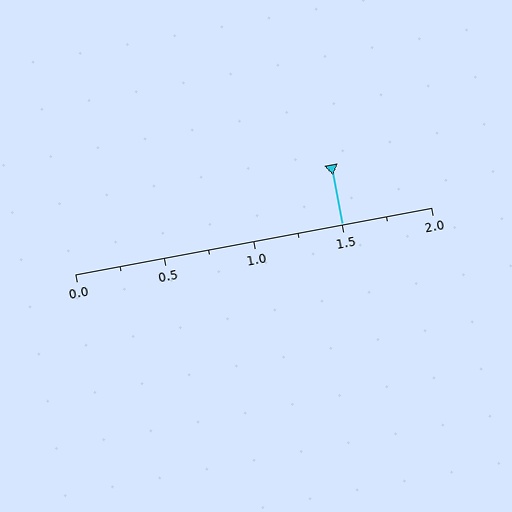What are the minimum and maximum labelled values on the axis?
The axis runs from 0.0 to 2.0.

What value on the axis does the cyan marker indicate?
The marker indicates approximately 1.5.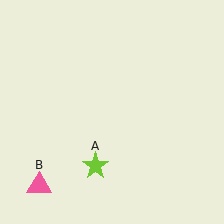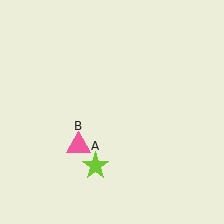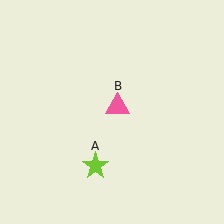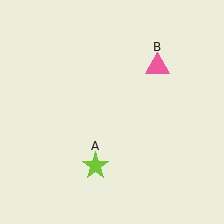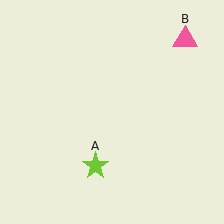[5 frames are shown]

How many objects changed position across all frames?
1 object changed position: pink triangle (object B).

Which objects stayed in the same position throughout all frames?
Lime star (object A) remained stationary.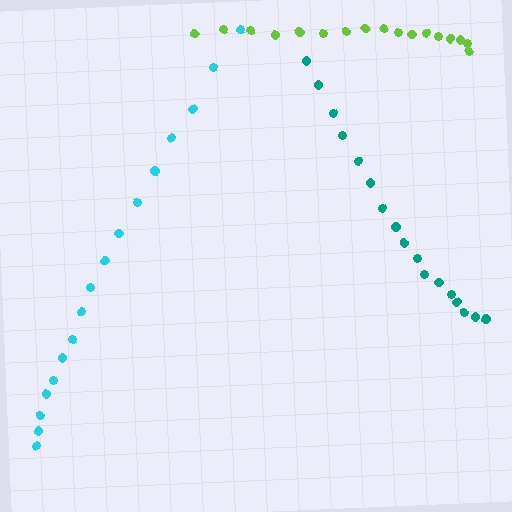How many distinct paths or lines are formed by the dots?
There are 3 distinct paths.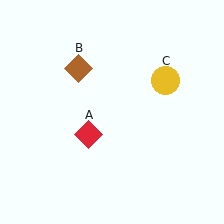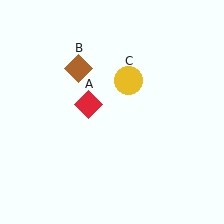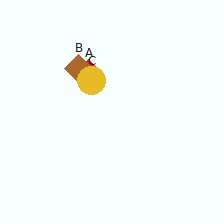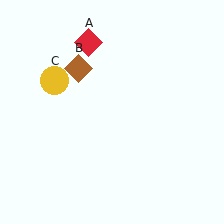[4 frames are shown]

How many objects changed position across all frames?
2 objects changed position: red diamond (object A), yellow circle (object C).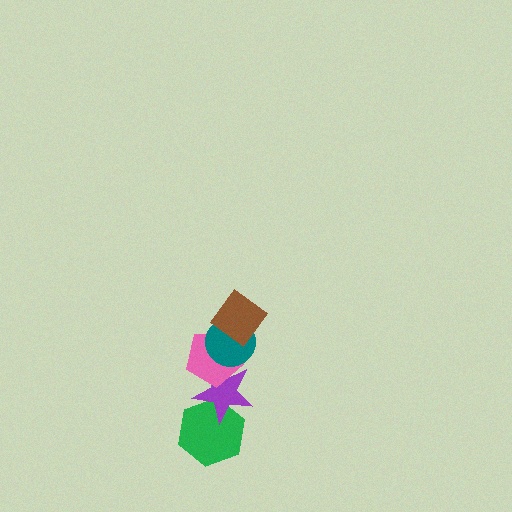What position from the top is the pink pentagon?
The pink pentagon is 3rd from the top.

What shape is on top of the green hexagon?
The purple star is on top of the green hexagon.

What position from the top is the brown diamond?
The brown diamond is 1st from the top.